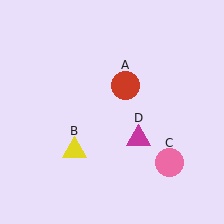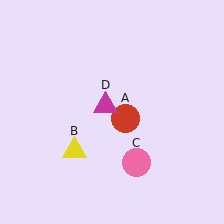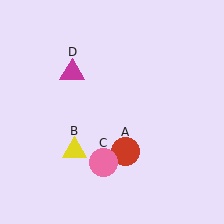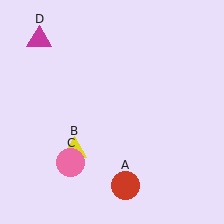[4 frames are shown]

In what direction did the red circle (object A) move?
The red circle (object A) moved down.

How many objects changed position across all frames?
3 objects changed position: red circle (object A), pink circle (object C), magenta triangle (object D).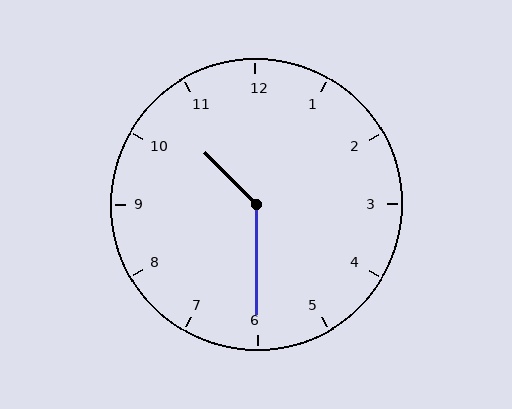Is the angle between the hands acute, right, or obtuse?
It is obtuse.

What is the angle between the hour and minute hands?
Approximately 135 degrees.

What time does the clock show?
10:30.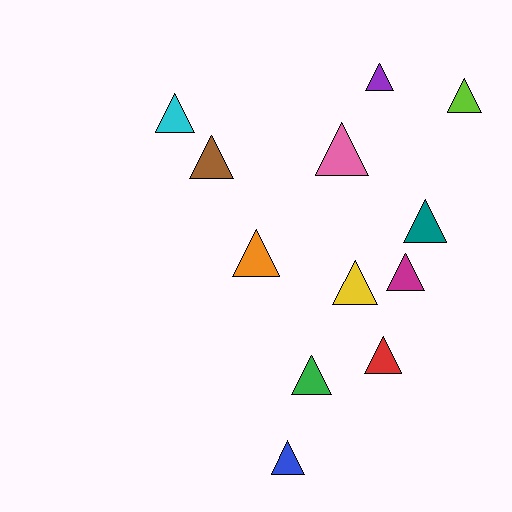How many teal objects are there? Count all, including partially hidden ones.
There is 1 teal object.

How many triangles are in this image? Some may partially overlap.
There are 12 triangles.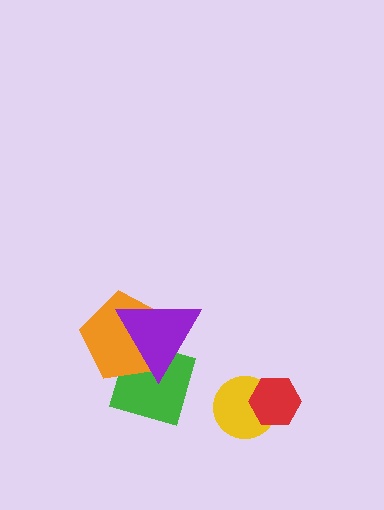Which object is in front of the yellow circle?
The red hexagon is in front of the yellow circle.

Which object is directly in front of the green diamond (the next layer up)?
The orange pentagon is directly in front of the green diamond.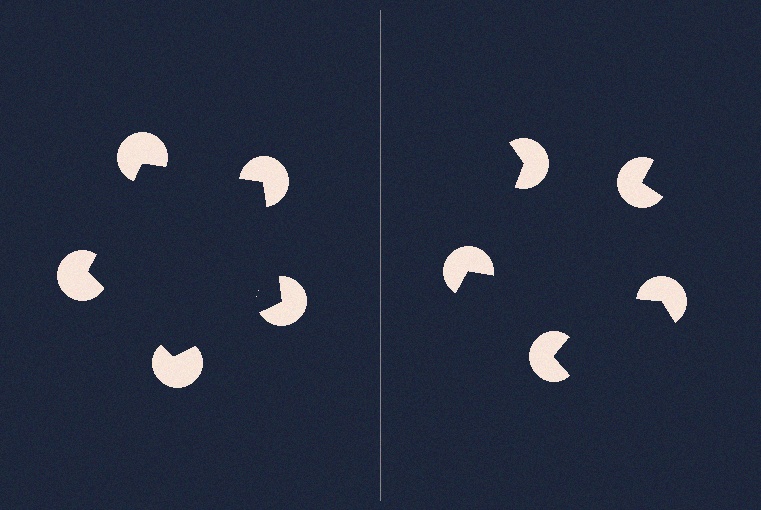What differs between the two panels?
The pac-man discs are positioned identically on both sides; only the wedge orientations differ. On the left they align to a pentagon; on the right they are misaligned.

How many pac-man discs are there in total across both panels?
10 — 5 on each side.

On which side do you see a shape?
An illusory pentagon appears on the left side. On the right side the wedge cuts are rotated, so no coherent shape forms.